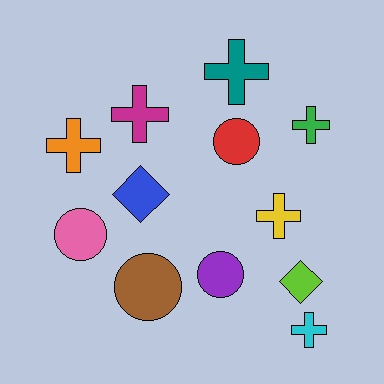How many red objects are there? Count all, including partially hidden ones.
There is 1 red object.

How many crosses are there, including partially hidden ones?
There are 6 crosses.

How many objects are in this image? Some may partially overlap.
There are 12 objects.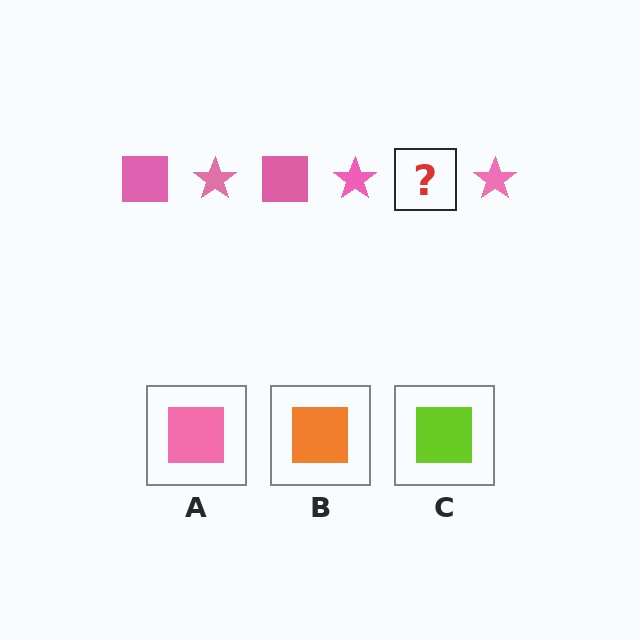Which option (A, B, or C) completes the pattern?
A.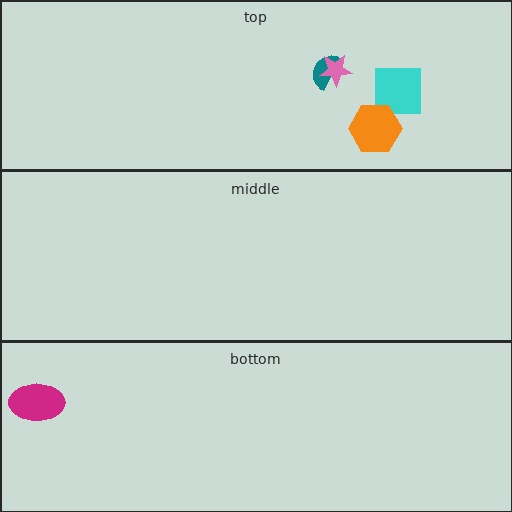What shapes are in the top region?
The teal semicircle, the cyan square, the pink star, the orange hexagon.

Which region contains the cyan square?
The top region.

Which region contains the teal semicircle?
The top region.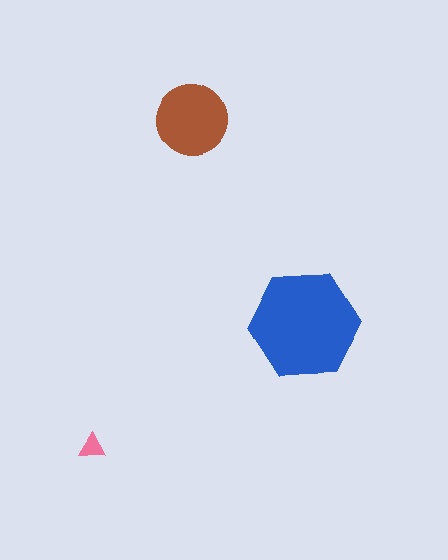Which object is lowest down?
The pink triangle is bottommost.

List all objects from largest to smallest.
The blue hexagon, the brown circle, the pink triangle.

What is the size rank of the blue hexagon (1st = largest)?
1st.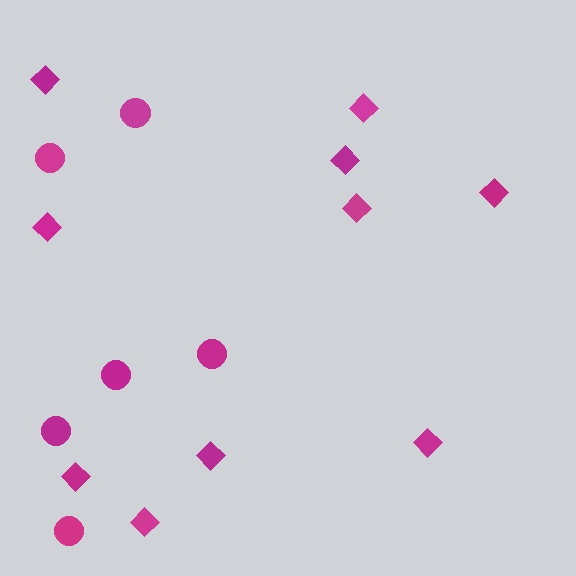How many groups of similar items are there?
There are 2 groups: one group of diamonds (10) and one group of circles (6).